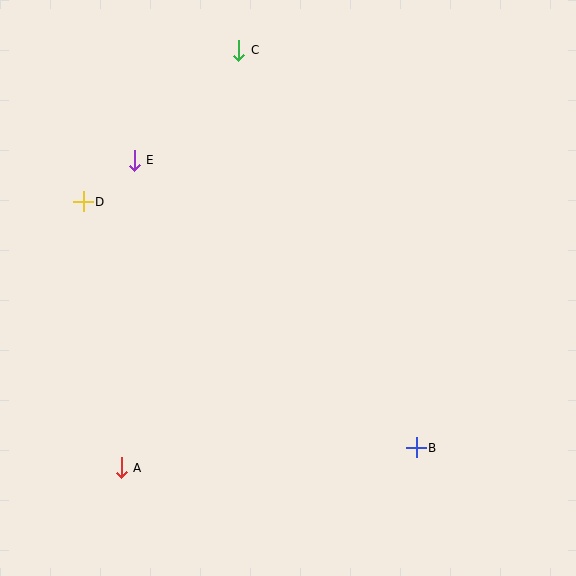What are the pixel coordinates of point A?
Point A is at (121, 468).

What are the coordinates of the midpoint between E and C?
The midpoint between E and C is at (186, 105).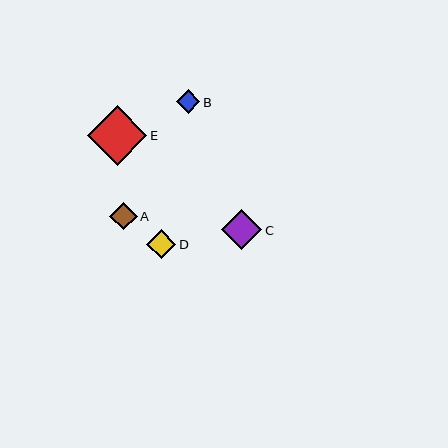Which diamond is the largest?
Diamond E is the largest with a size of approximately 60 pixels.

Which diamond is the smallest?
Diamond B is the smallest with a size of approximately 23 pixels.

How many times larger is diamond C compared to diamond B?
Diamond C is approximately 1.7 times the size of diamond B.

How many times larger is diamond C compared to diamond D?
Diamond C is approximately 1.4 times the size of diamond D.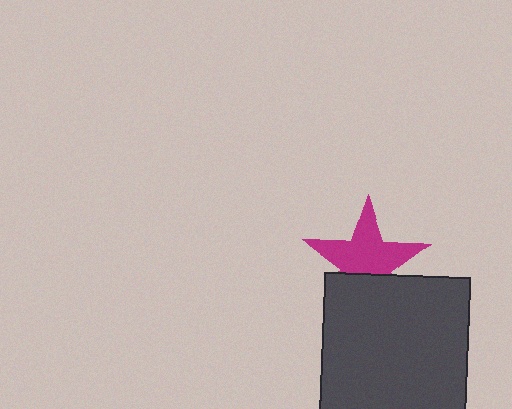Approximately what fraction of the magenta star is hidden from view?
Roughly 34% of the magenta star is hidden behind the dark gray rectangle.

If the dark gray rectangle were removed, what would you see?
You would see the complete magenta star.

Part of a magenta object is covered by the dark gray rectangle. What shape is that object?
It is a star.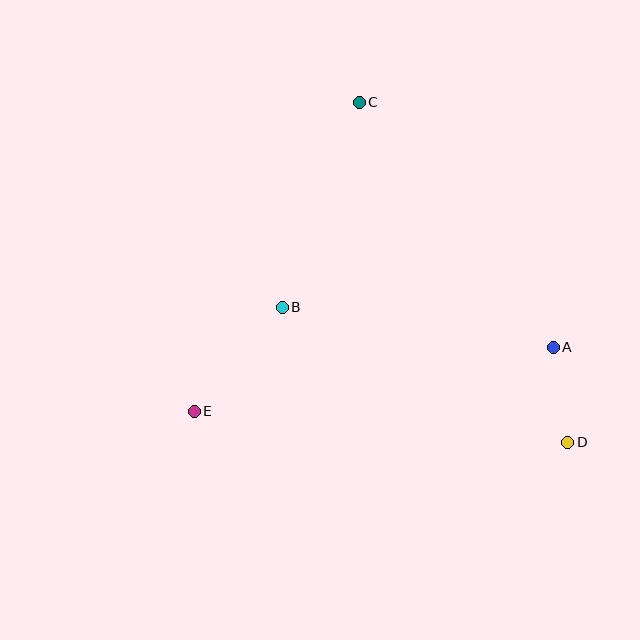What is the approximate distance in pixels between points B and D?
The distance between B and D is approximately 316 pixels.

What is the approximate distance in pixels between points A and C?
The distance between A and C is approximately 312 pixels.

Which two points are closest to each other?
Points A and D are closest to each other.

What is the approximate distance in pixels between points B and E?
The distance between B and E is approximately 136 pixels.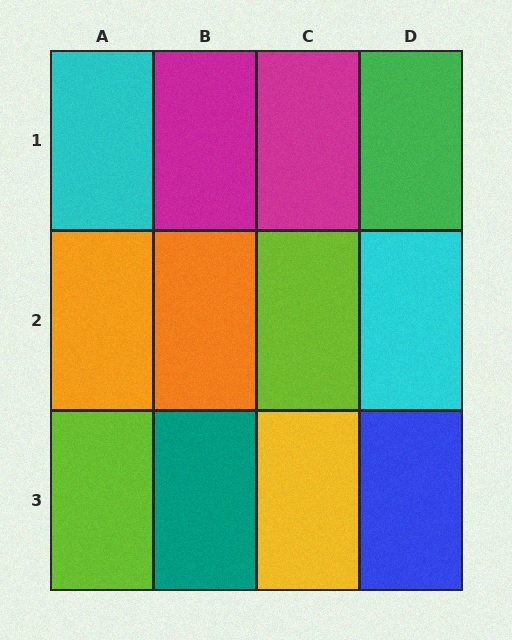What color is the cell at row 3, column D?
Blue.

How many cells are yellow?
1 cell is yellow.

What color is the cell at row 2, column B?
Orange.